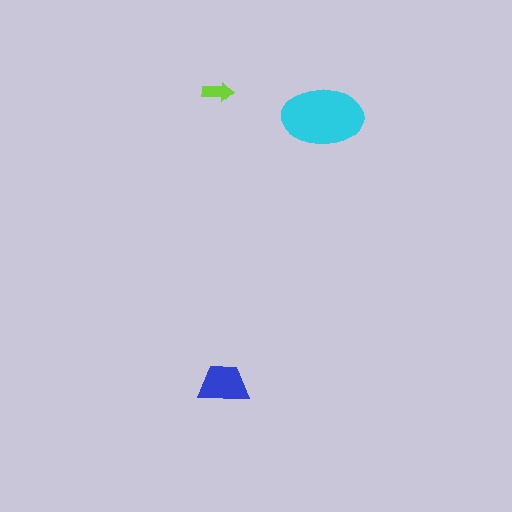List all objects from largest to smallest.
The cyan ellipse, the blue trapezoid, the lime arrow.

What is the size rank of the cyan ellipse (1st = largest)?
1st.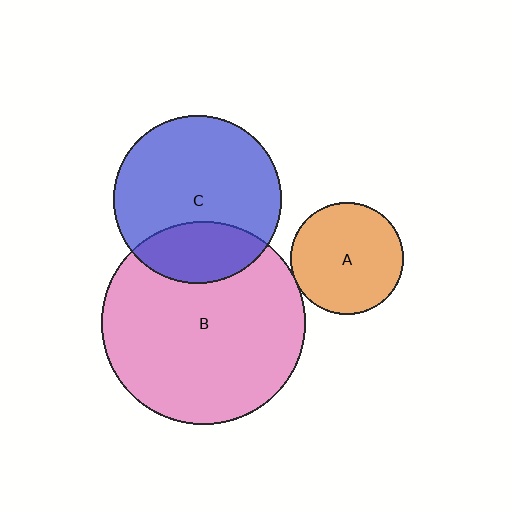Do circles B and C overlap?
Yes.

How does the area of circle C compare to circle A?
Approximately 2.2 times.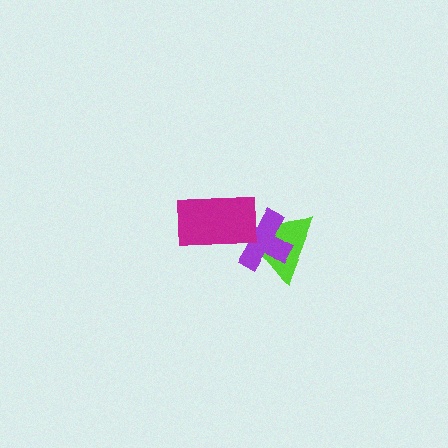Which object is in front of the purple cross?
The magenta rectangle is in front of the purple cross.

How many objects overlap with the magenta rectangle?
2 objects overlap with the magenta rectangle.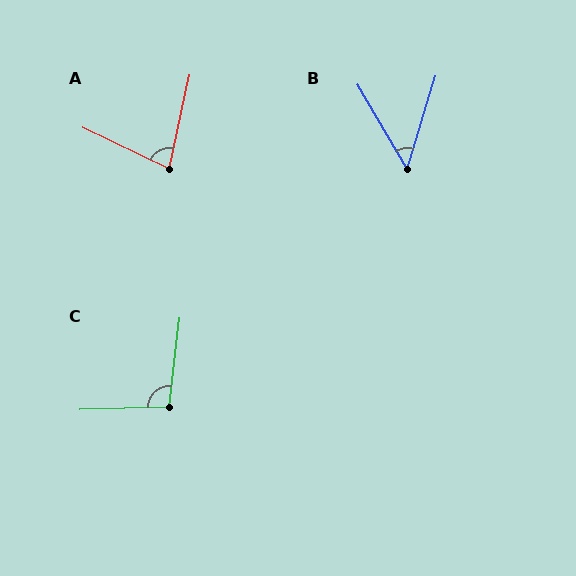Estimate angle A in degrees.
Approximately 76 degrees.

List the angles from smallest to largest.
B (47°), A (76°), C (98°).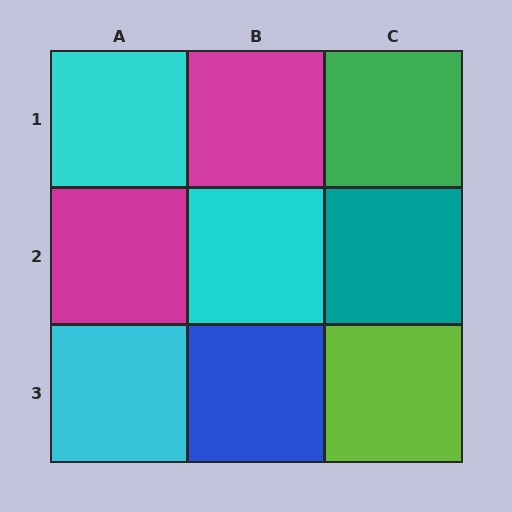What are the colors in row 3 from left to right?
Cyan, blue, lime.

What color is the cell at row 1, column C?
Green.